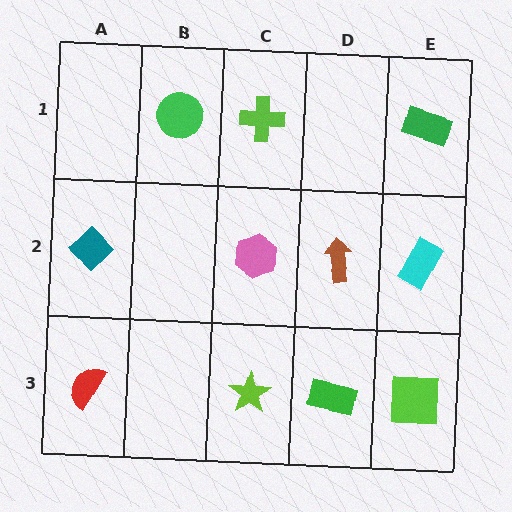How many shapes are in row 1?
3 shapes.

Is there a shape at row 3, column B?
No, that cell is empty.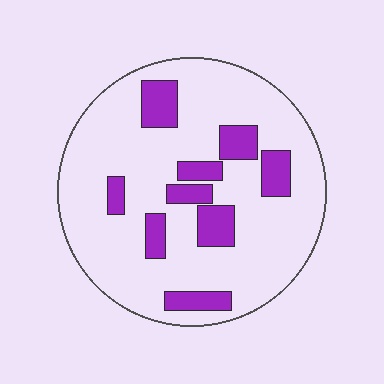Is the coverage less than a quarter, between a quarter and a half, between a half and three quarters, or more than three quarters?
Less than a quarter.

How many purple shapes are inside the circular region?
9.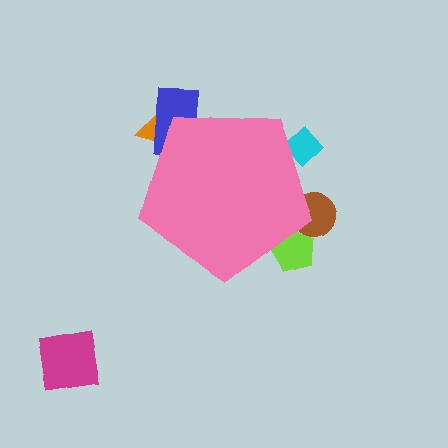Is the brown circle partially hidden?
Yes, the brown circle is partially hidden behind the pink pentagon.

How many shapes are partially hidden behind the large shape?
5 shapes are partially hidden.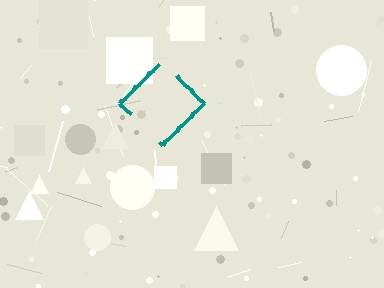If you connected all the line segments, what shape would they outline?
They would outline a diamond.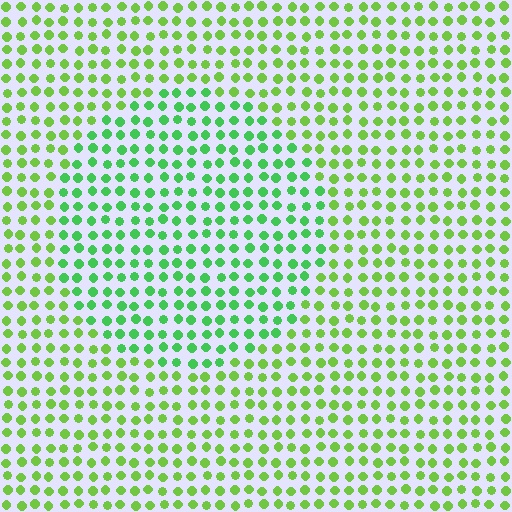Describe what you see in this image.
The image is filled with small lime elements in a uniform arrangement. A circle-shaped region is visible where the elements are tinted to a slightly different hue, forming a subtle color boundary.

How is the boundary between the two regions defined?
The boundary is defined purely by a slight shift in hue (about 30 degrees). Spacing, size, and orientation are identical on both sides.